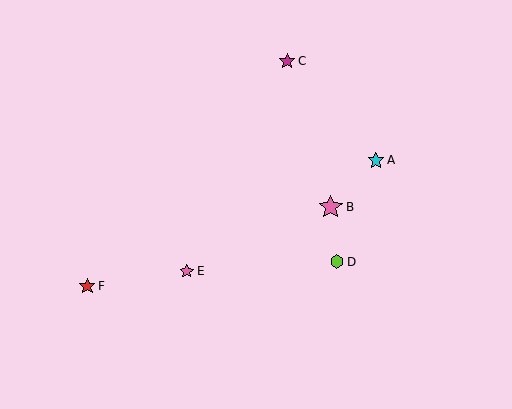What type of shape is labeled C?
Shape C is a magenta star.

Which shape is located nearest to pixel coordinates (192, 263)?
The pink star (labeled E) at (187, 271) is nearest to that location.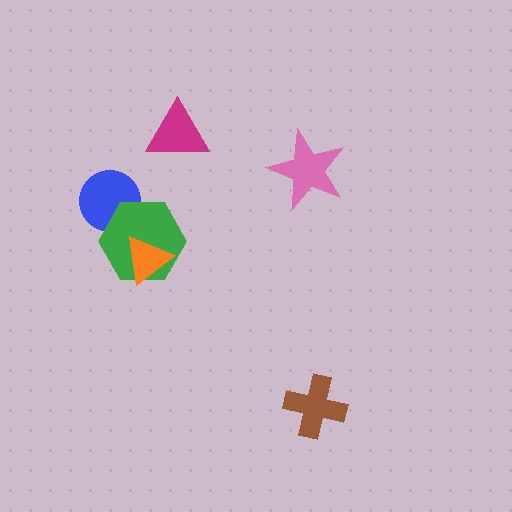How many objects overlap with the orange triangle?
1 object overlaps with the orange triangle.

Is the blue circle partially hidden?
Yes, it is partially covered by another shape.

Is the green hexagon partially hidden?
Yes, it is partially covered by another shape.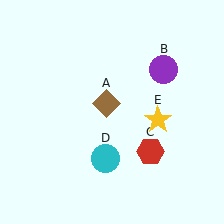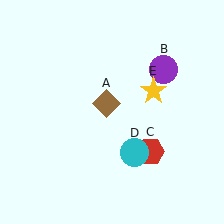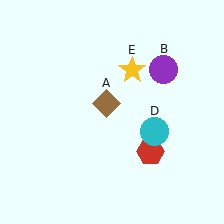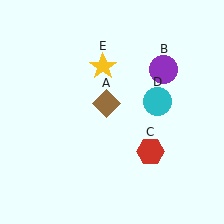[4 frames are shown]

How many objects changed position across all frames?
2 objects changed position: cyan circle (object D), yellow star (object E).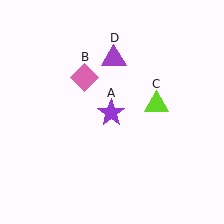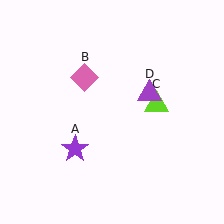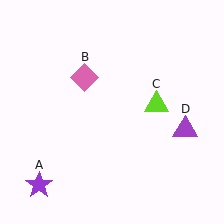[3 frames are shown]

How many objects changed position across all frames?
2 objects changed position: purple star (object A), purple triangle (object D).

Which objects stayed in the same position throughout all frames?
Pink diamond (object B) and lime triangle (object C) remained stationary.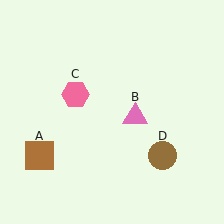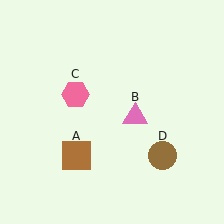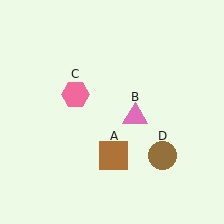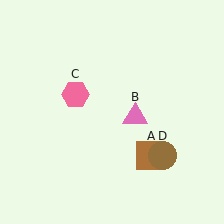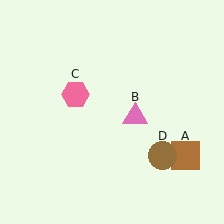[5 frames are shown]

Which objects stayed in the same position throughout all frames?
Pink triangle (object B) and pink hexagon (object C) and brown circle (object D) remained stationary.